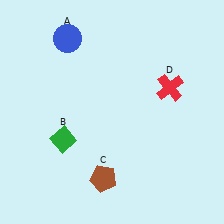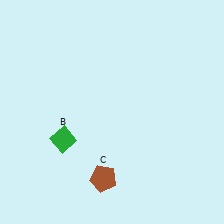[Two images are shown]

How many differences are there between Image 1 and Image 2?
There are 2 differences between the two images.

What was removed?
The blue circle (A), the red cross (D) were removed in Image 2.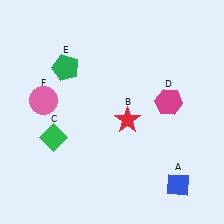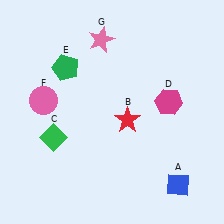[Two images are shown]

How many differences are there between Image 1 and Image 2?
There is 1 difference between the two images.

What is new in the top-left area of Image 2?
A pink star (G) was added in the top-left area of Image 2.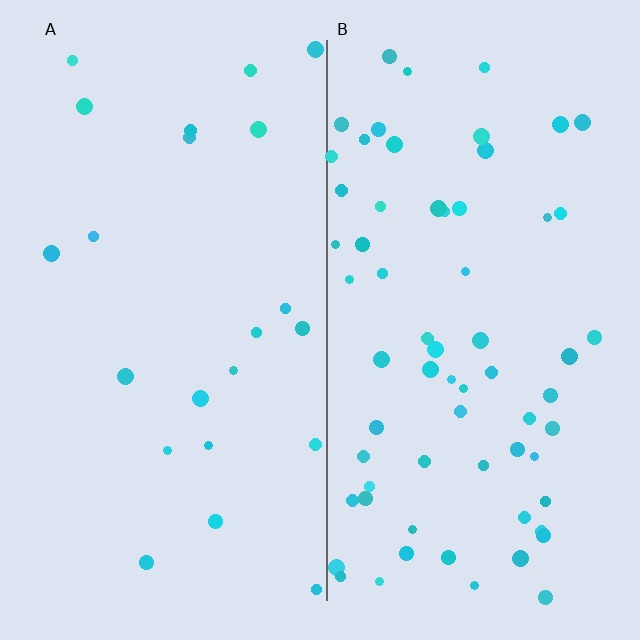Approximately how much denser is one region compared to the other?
Approximately 3.0× — region B over region A.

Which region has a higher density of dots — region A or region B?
B (the right).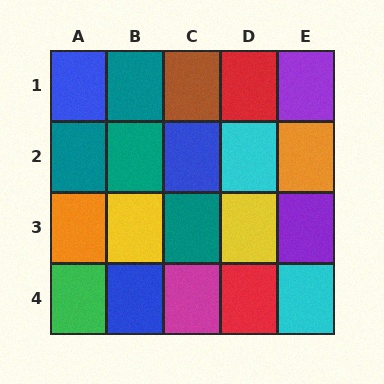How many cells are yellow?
2 cells are yellow.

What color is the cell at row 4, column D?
Red.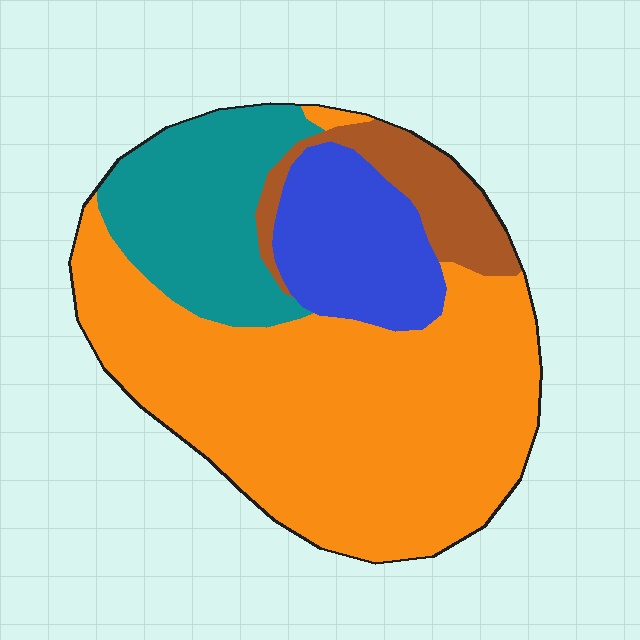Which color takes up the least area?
Brown, at roughly 10%.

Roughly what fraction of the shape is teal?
Teal covers about 20% of the shape.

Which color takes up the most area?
Orange, at roughly 55%.